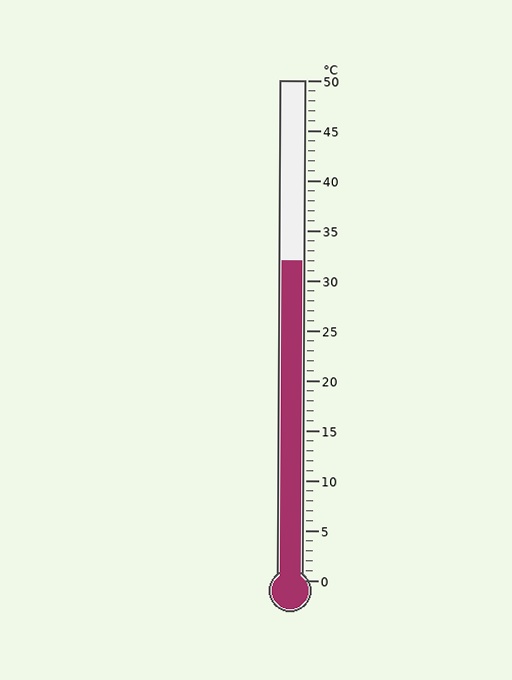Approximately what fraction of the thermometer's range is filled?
The thermometer is filled to approximately 65% of its range.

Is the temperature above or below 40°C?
The temperature is below 40°C.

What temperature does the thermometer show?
The thermometer shows approximately 32°C.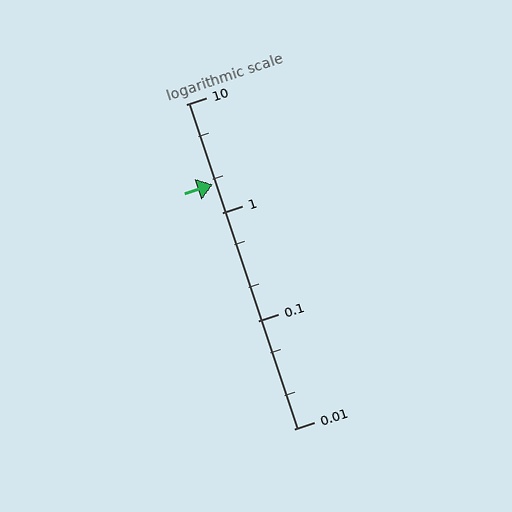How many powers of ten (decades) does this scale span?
The scale spans 3 decades, from 0.01 to 10.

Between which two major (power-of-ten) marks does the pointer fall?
The pointer is between 1 and 10.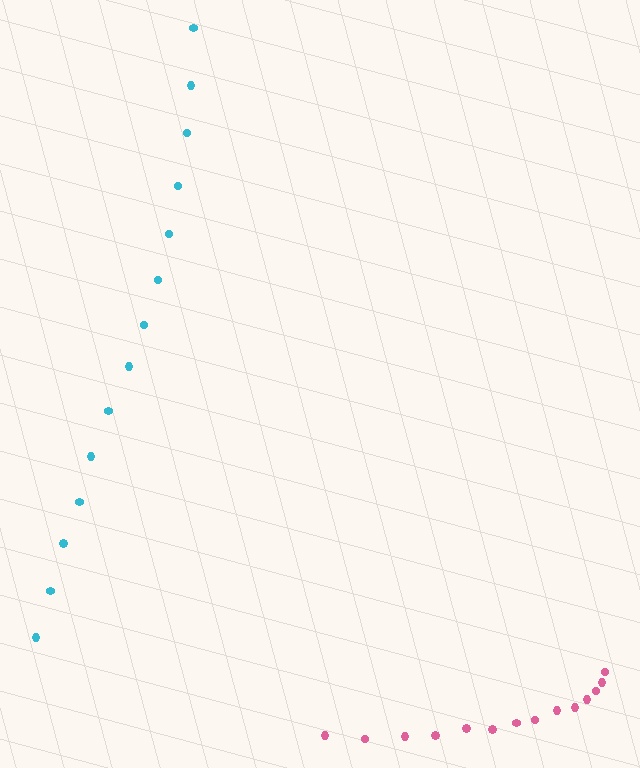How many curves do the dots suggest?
There are 2 distinct paths.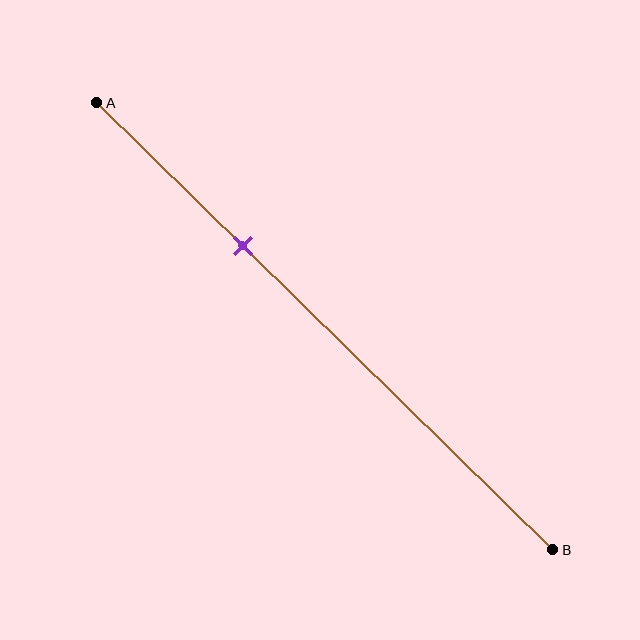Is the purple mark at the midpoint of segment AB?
No, the mark is at about 30% from A, not at the 50% midpoint.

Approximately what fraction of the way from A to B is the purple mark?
The purple mark is approximately 30% of the way from A to B.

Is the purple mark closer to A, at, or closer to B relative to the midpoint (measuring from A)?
The purple mark is closer to point A than the midpoint of segment AB.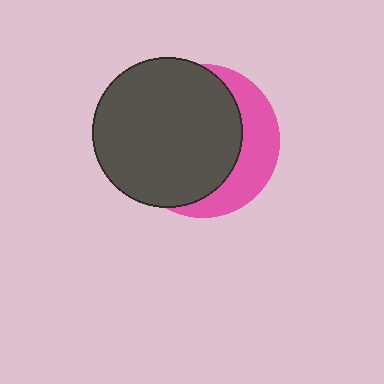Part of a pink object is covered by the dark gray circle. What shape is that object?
It is a circle.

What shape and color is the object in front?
The object in front is a dark gray circle.